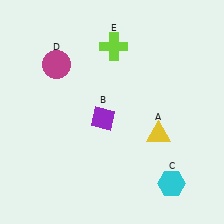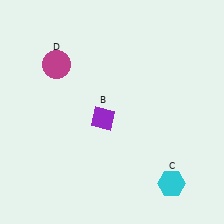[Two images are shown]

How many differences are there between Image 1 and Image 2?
There are 2 differences between the two images.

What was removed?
The lime cross (E), the yellow triangle (A) were removed in Image 2.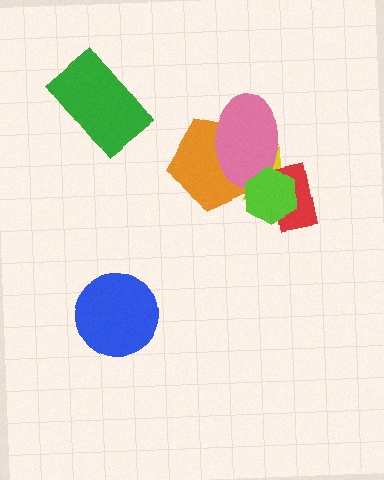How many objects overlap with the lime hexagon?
4 objects overlap with the lime hexagon.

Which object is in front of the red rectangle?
The lime hexagon is in front of the red rectangle.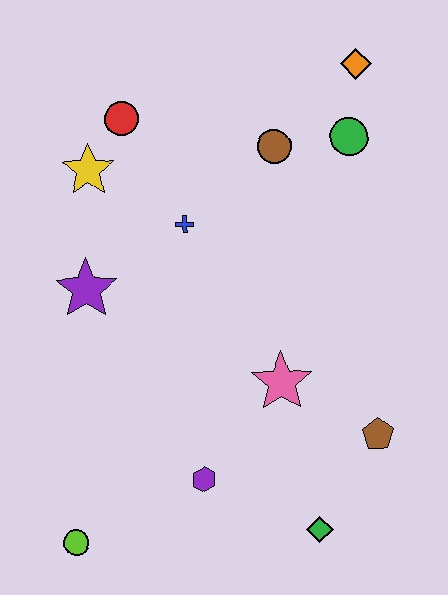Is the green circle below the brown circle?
No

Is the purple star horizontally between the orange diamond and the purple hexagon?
No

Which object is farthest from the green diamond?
The orange diamond is farthest from the green diamond.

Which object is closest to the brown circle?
The green circle is closest to the brown circle.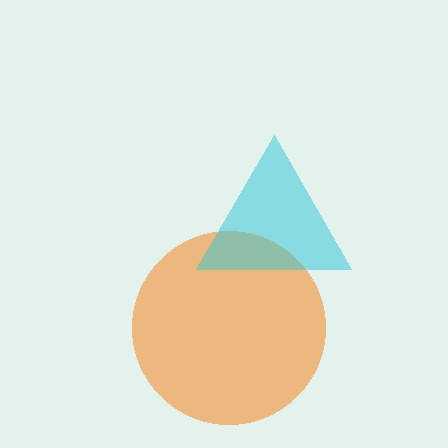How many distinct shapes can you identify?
There are 2 distinct shapes: an orange circle, a cyan triangle.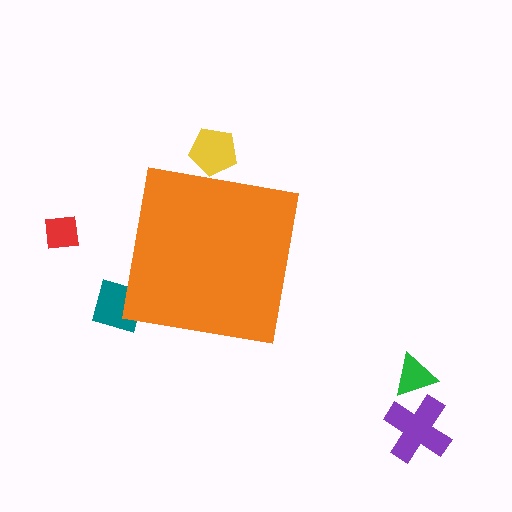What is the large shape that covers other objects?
An orange square.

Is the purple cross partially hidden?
No, the purple cross is fully visible.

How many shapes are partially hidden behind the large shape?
2 shapes are partially hidden.